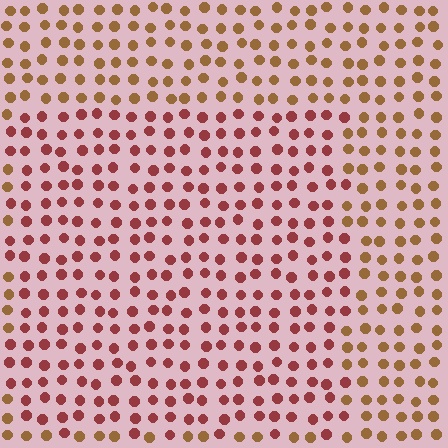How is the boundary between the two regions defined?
The boundary is defined purely by a slight shift in hue (about 37 degrees). Spacing, size, and orientation are identical on both sides.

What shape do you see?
I see a rectangle.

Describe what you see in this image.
The image is filled with small brown elements in a uniform arrangement. A rectangle-shaped region is visible where the elements are tinted to a slightly different hue, forming a subtle color boundary.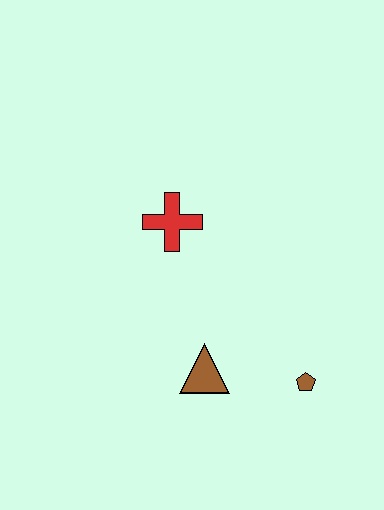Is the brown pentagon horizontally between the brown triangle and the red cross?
No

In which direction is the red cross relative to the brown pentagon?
The red cross is above the brown pentagon.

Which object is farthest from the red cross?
The brown pentagon is farthest from the red cross.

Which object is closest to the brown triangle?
The brown pentagon is closest to the brown triangle.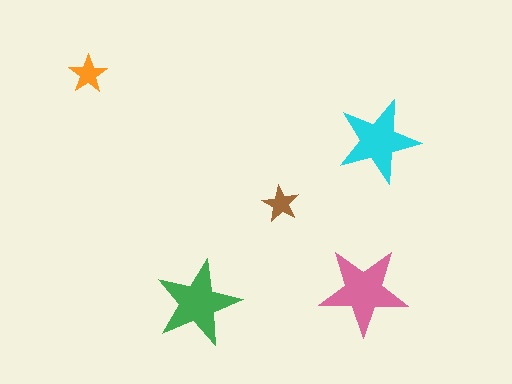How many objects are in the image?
There are 5 objects in the image.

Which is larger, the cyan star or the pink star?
The pink one.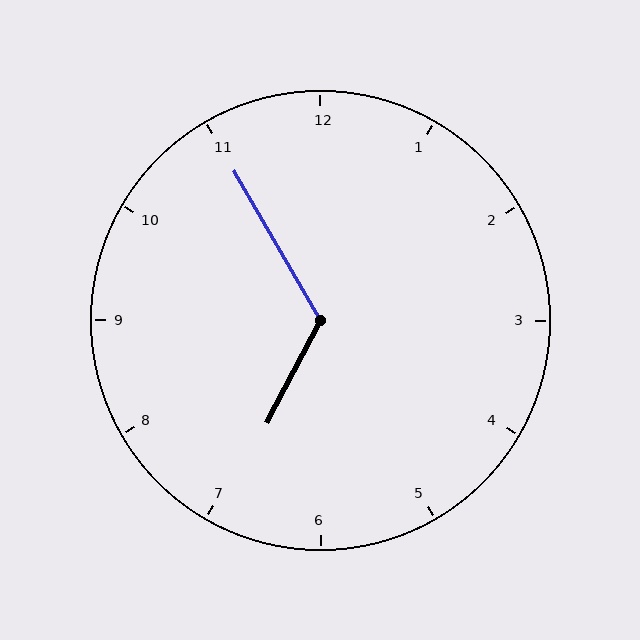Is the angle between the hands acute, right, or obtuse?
It is obtuse.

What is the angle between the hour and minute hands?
Approximately 122 degrees.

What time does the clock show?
6:55.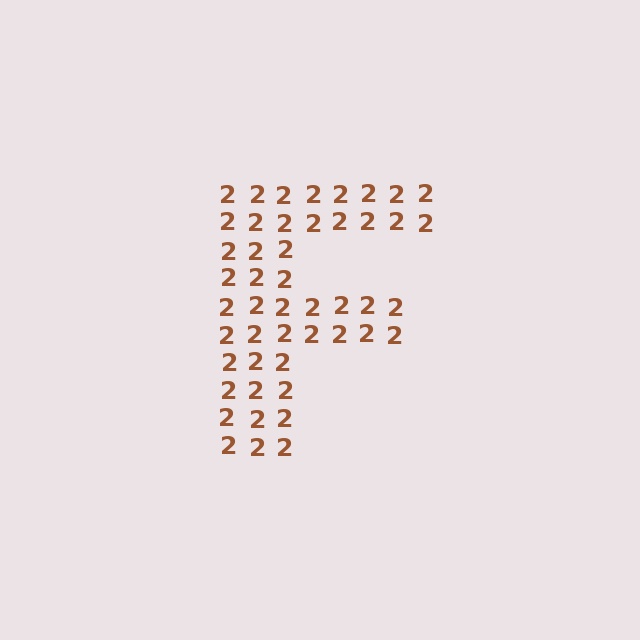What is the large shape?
The large shape is the letter F.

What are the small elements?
The small elements are digit 2's.